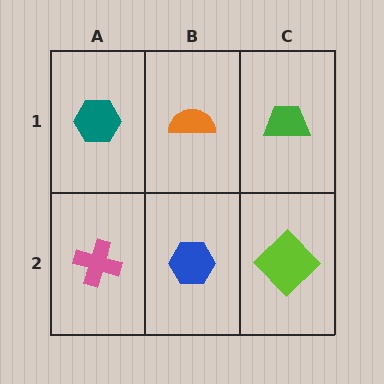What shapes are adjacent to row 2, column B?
An orange semicircle (row 1, column B), a pink cross (row 2, column A), a lime diamond (row 2, column C).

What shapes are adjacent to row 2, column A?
A teal hexagon (row 1, column A), a blue hexagon (row 2, column B).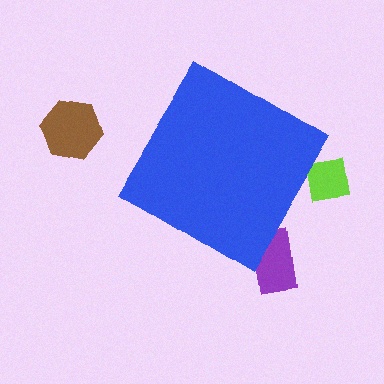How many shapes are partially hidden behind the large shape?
2 shapes are partially hidden.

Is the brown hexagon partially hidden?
No, the brown hexagon is fully visible.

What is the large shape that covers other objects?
A blue diamond.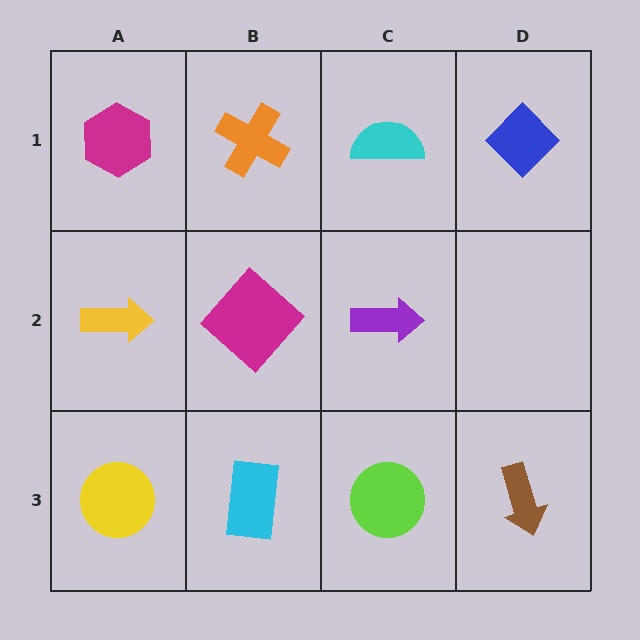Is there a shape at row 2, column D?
No, that cell is empty.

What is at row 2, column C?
A purple arrow.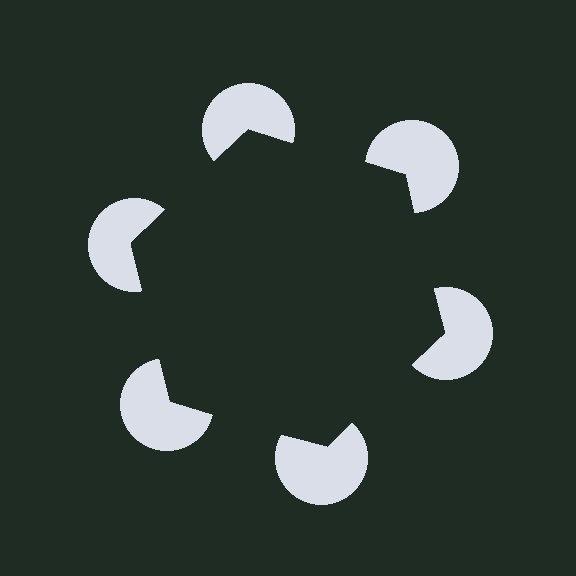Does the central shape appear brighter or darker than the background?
It typically appears slightly darker than the background, even though no actual brightness change is drawn.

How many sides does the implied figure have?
6 sides.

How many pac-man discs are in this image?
There are 6 — one at each vertex of the illusory hexagon.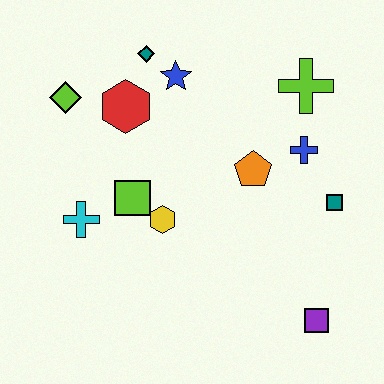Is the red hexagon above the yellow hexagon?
Yes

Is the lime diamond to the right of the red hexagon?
No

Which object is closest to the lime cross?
The blue cross is closest to the lime cross.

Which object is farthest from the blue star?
The purple square is farthest from the blue star.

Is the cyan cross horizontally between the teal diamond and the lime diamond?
Yes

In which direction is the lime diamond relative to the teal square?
The lime diamond is to the left of the teal square.